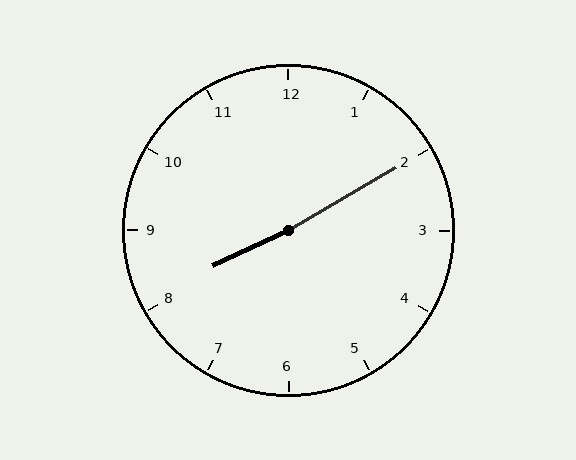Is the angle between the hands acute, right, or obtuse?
It is obtuse.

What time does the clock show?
8:10.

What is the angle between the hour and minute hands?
Approximately 175 degrees.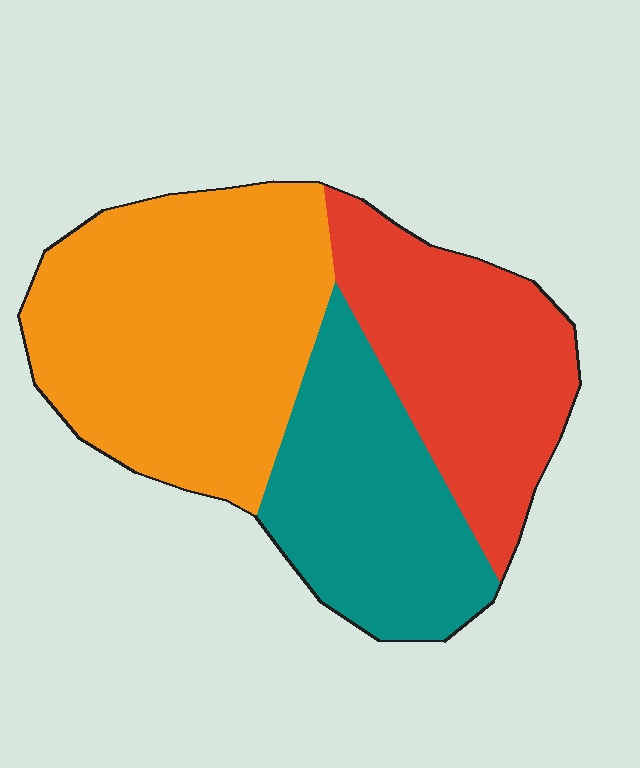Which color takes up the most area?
Orange, at roughly 45%.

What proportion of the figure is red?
Red covers roughly 30% of the figure.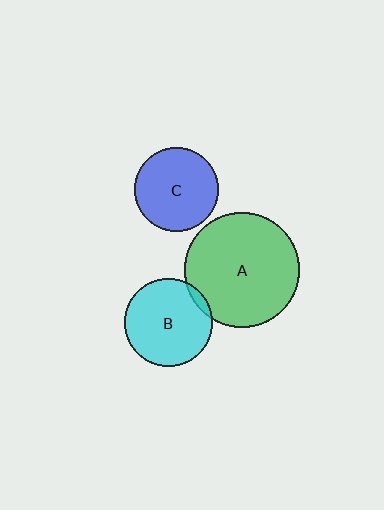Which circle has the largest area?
Circle A (green).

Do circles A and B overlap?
Yes.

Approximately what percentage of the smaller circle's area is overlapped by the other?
Approximately 5%.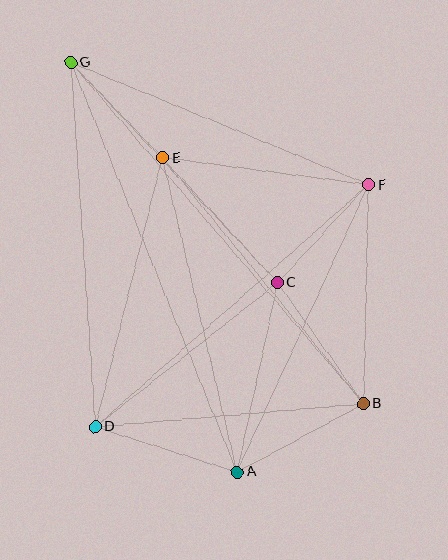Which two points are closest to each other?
Points E and G are closest to each other.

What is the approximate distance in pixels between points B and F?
The distance between B and F is approximately 219 pixels.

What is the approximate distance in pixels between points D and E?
The distance between D and E is approximately 277 pixels.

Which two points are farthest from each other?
Points B and G are farthest from each other.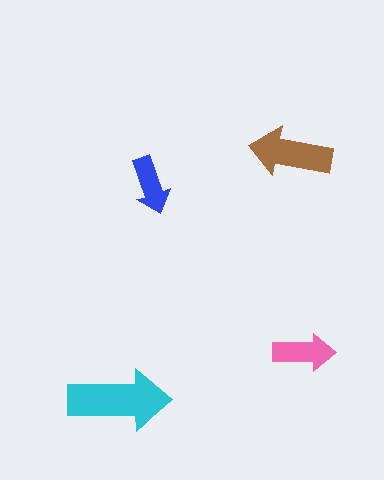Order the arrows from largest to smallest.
the cyan one, the brown one, the pink one, the blue one.